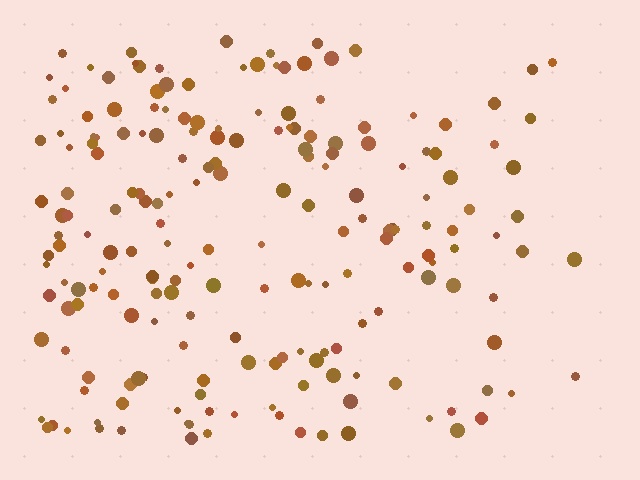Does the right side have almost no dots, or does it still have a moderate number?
Still a moderate number, just noticeably fewer than the left.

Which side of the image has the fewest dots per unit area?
The right.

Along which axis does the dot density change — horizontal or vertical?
Horizontal.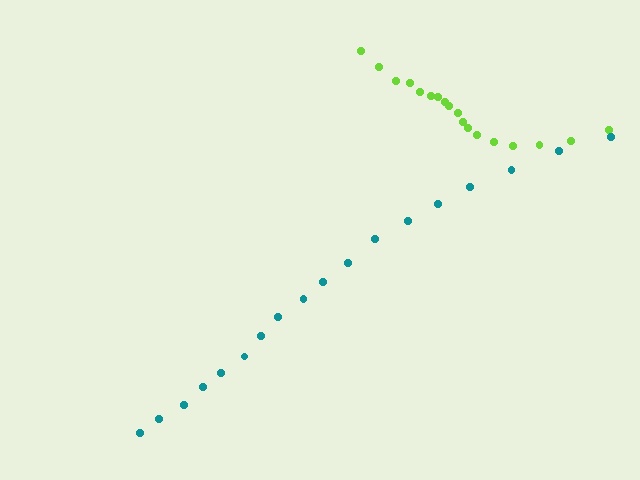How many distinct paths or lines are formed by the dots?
There are 2 distinct paths.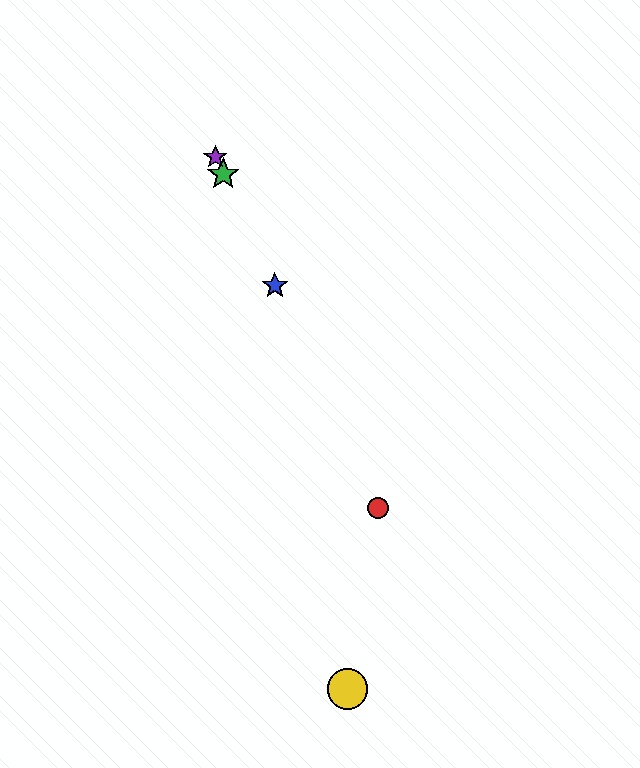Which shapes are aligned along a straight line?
The red circle, the blue star, the green star, the purple star are aligned along a straight line.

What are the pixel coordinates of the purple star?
The purple star is at (215, 157).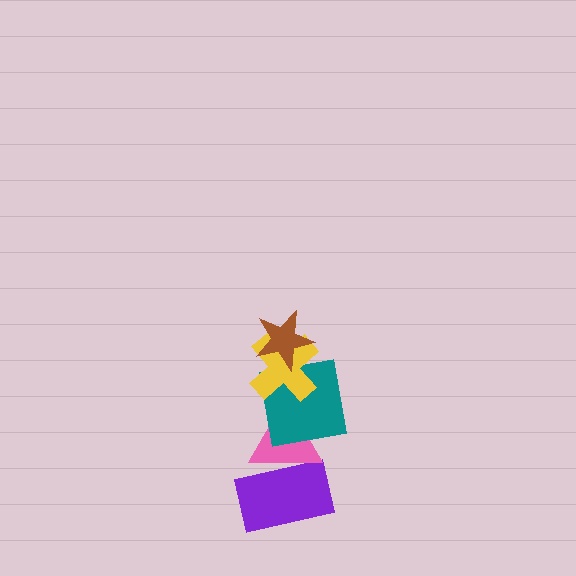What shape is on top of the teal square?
The yellow cross is on top of the teal square.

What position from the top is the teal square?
The teal square is 3rd from the top.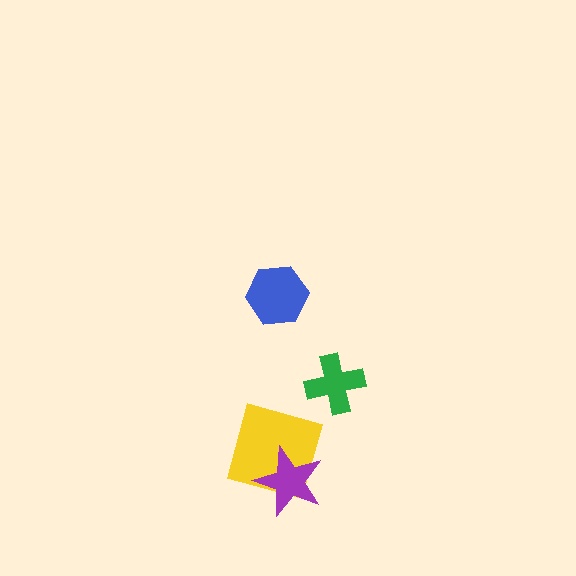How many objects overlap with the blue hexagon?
0 objects overlap with the blue hexagon.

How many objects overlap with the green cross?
0 objects overlap with the green cross.